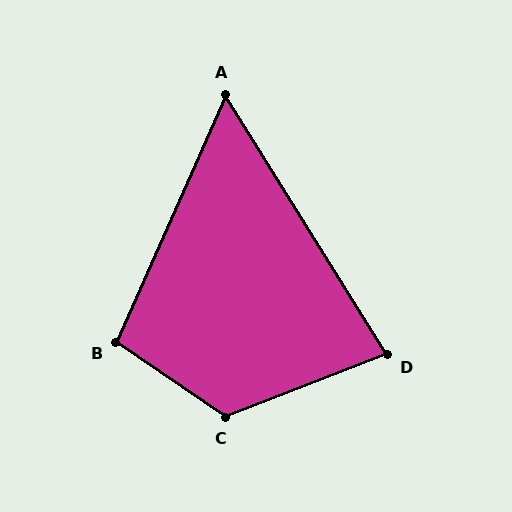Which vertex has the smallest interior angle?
A, at approximately 56 degrees.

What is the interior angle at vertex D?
Approximately 79 degrees (acute).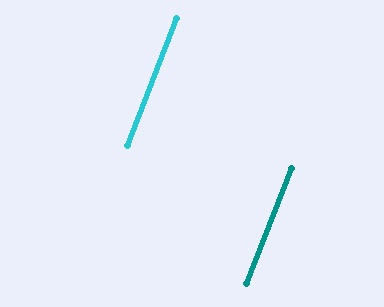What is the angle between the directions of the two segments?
Approximately 1 degree.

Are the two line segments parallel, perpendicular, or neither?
Parallel — their directions differ by only 0.8°.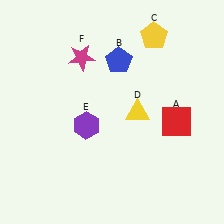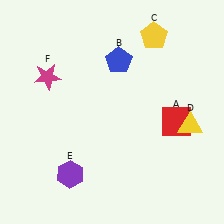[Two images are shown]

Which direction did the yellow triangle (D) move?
The yellow triangle (D) moved right.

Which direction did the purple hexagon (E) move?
The purple hexagon (E) moved down.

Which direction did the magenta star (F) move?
The magenta star (F) moved left.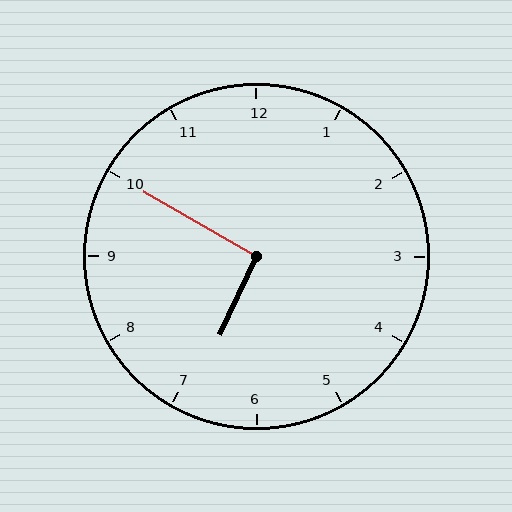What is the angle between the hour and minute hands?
Approximately 95 degrees.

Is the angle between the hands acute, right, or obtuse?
It is right.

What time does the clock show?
6:50.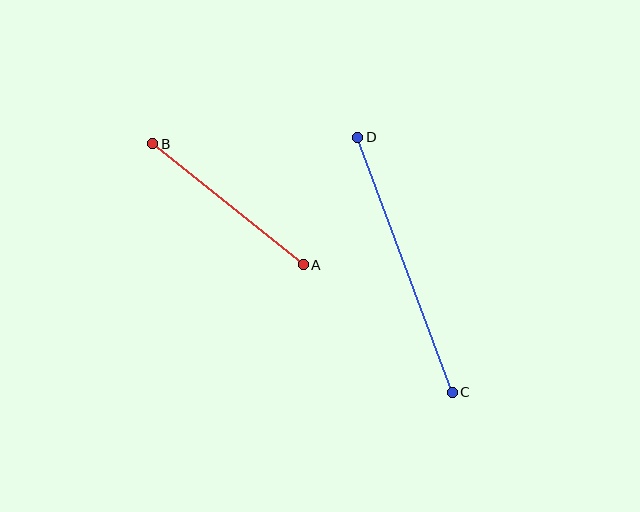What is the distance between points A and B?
The distance is approximately 193 pixels.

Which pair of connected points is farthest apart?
Points C and D are farthest apart.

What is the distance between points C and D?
The distance is approximately 272 pixels.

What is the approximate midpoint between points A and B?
The midpoint is at approximately (228, 204) pixels.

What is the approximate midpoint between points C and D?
The midpoint is at approximately (405, 265) pixels.